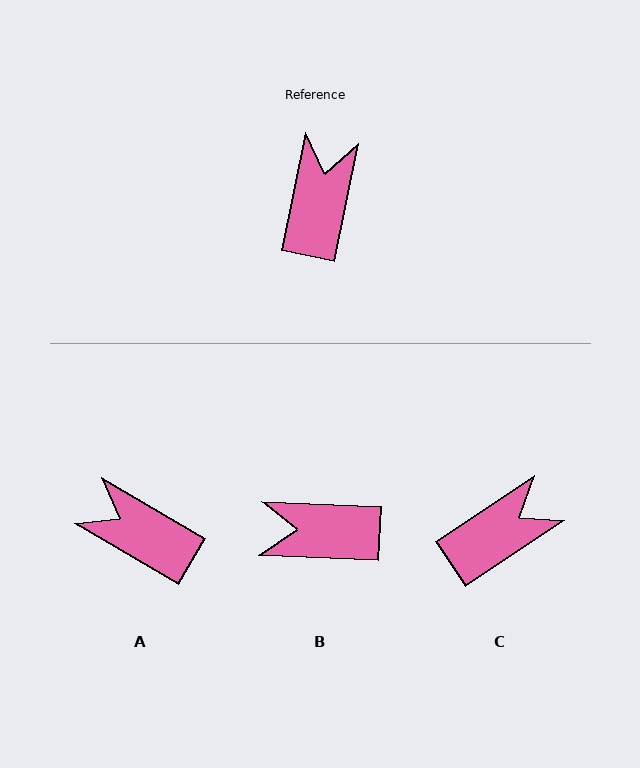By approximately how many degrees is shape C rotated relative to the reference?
Approximately 44 degrees clockwise.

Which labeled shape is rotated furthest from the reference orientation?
B, about 99 degrees away.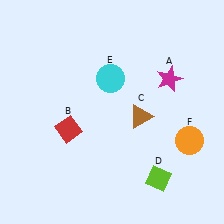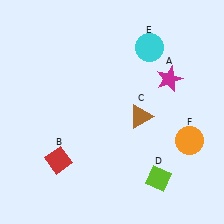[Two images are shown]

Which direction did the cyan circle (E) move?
The cyan circle (E) moved right.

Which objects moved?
The objects that moved are: the red diamond (B), the cyan circle (E).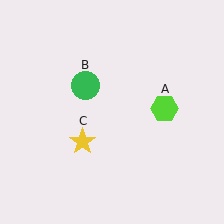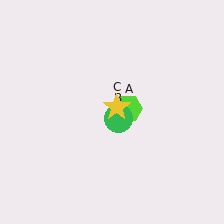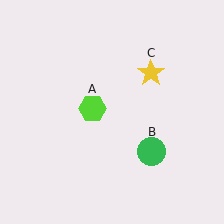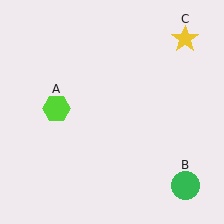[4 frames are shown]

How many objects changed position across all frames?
3 objects changed position: lime hexagon (object A), green circle (object B), yellow star (object C).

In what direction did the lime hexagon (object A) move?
The lime hexagon (object A) moved left.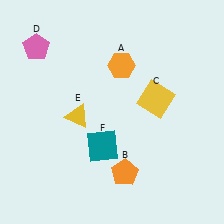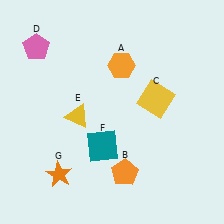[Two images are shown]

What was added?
An orange star (G) was added in Image 2.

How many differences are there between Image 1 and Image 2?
There is 1 difference between the two images.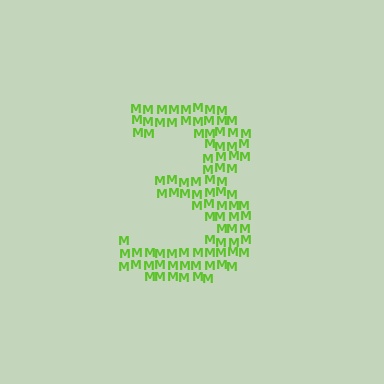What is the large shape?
The large shape is the digit 3.